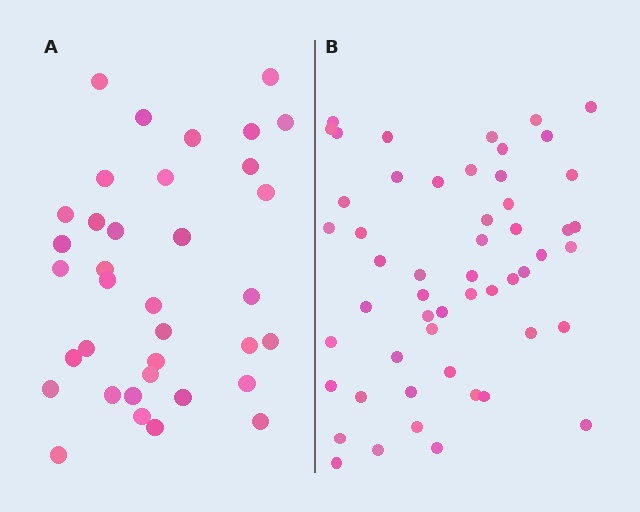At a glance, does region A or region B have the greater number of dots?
Region B (the right region) has more dots.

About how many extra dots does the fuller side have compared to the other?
Region B has approximately 15 more dots than region A.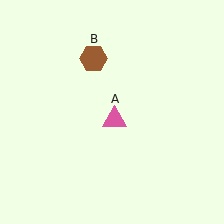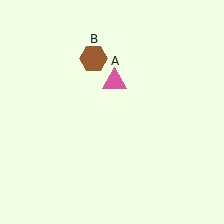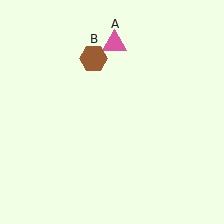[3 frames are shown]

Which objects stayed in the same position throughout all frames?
Brown hexagon (object B) remained stationary.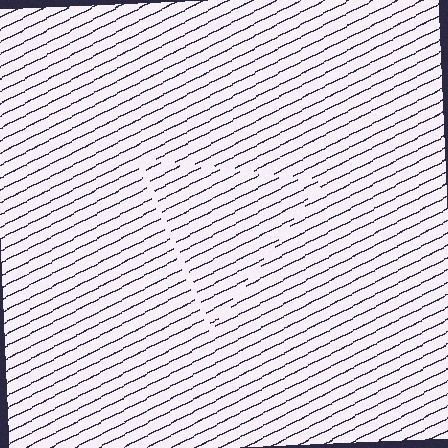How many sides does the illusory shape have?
3 sides — the line-ends trace a triangle.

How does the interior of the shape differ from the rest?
The interior of the shape contains the same grating, shifted by half a period — the contour is defined by the phase discontinuity where line-ends from the inner and outer gratings abut.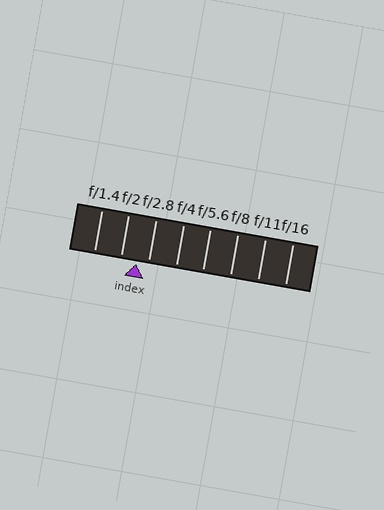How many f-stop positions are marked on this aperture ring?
There are 8 f-stop positions marked.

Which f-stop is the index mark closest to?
The index mark is closest to f/2.8.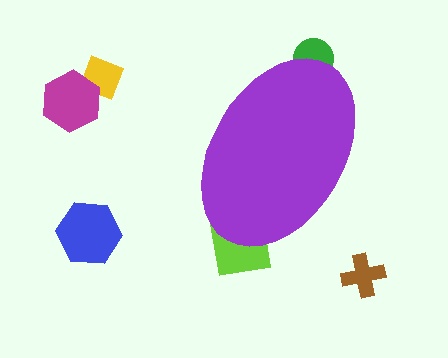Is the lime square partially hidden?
Yes, the lime square is partially hidden behind the purple ellipse.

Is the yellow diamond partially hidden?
No, the yellow diamond is fully visible.